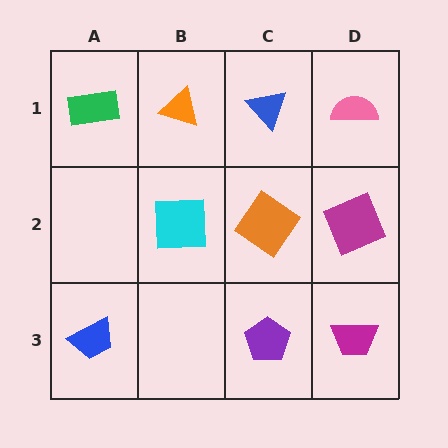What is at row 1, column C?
A blue triangle.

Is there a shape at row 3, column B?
No, that cell is empty.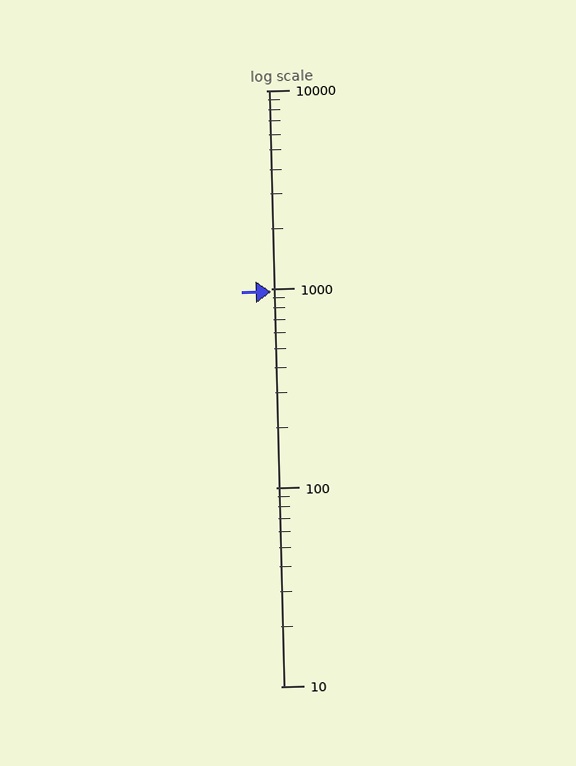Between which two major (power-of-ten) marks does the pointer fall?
The pointer is between 100 and 1000.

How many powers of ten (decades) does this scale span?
The scale spans 3 decades, from 10 to 10000.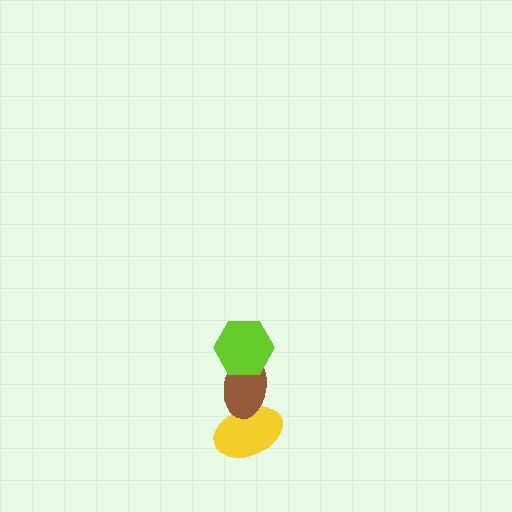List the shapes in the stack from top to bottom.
From top to bottom: the lime hexagon, the brown ellipse, the yellow ellipse.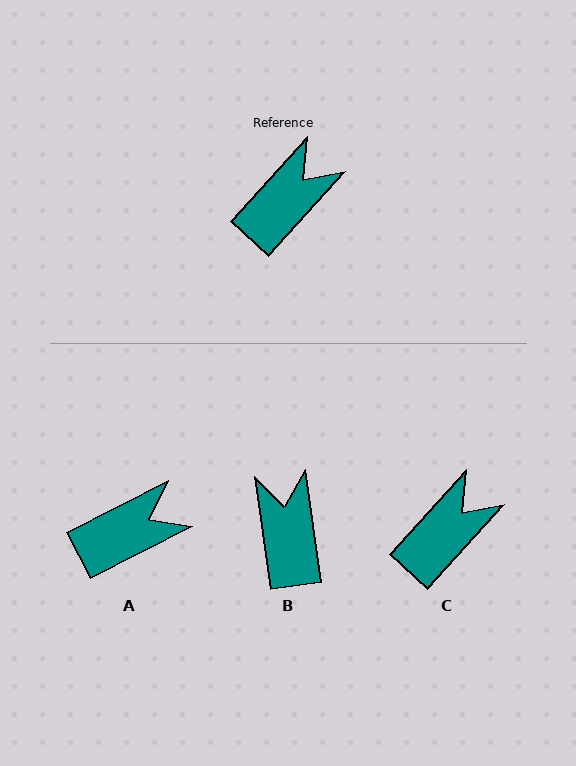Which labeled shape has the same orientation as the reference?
C.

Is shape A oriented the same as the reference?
No, it is off by about 20 degrees.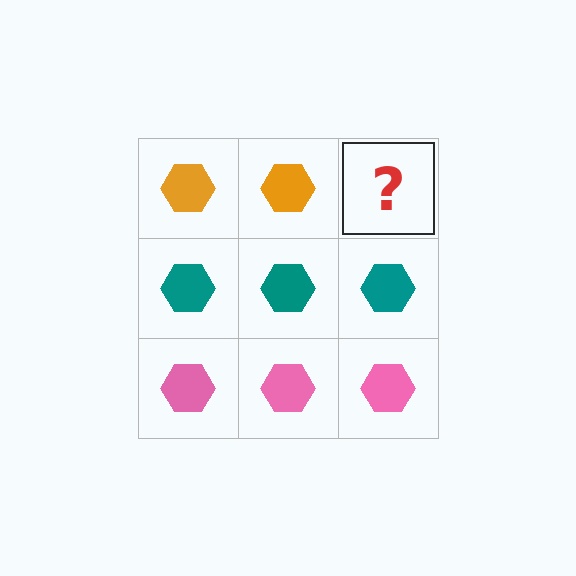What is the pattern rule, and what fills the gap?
The rule is that each row has a consistent color. The gap should be filled with an orange hexagon.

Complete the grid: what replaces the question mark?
The question mark should be replaced with an orange hexagon.